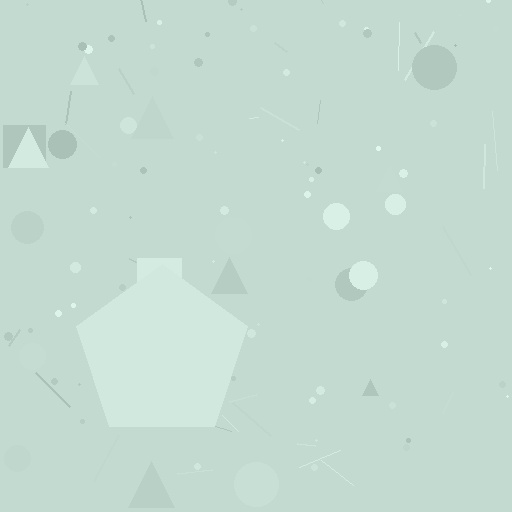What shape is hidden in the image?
A pentagon is hidden in the image.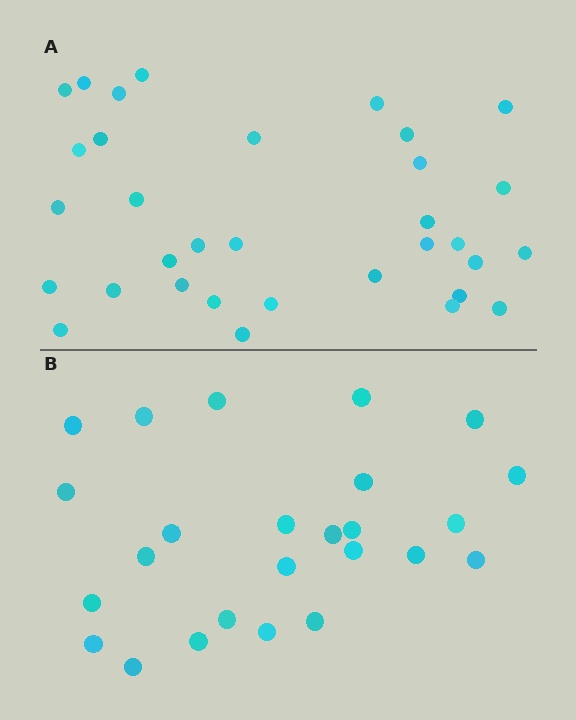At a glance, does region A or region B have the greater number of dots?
Region A (the top region) has more dots.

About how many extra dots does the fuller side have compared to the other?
Region A has roughly 8 or so more dots than region B.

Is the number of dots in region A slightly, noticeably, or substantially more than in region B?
Region A has noticeably more, but not dramatically so. The ratio is roughly 1.3 to 1.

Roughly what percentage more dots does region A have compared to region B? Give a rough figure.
About 30% more.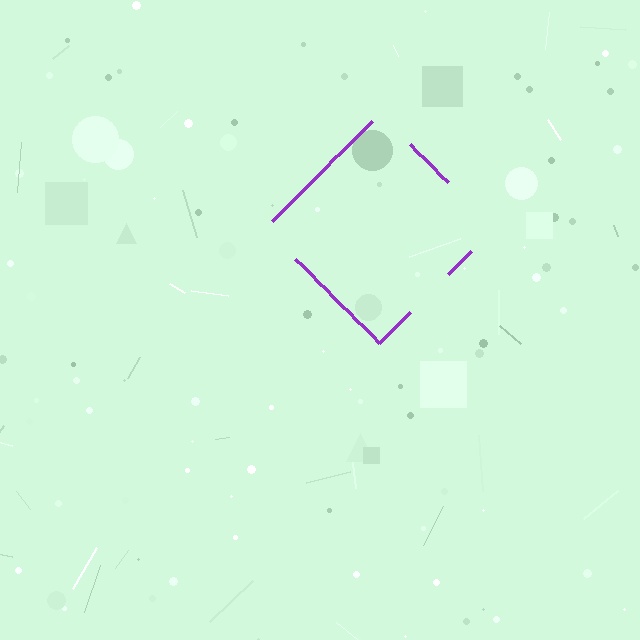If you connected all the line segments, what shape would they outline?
They would outline a diamond.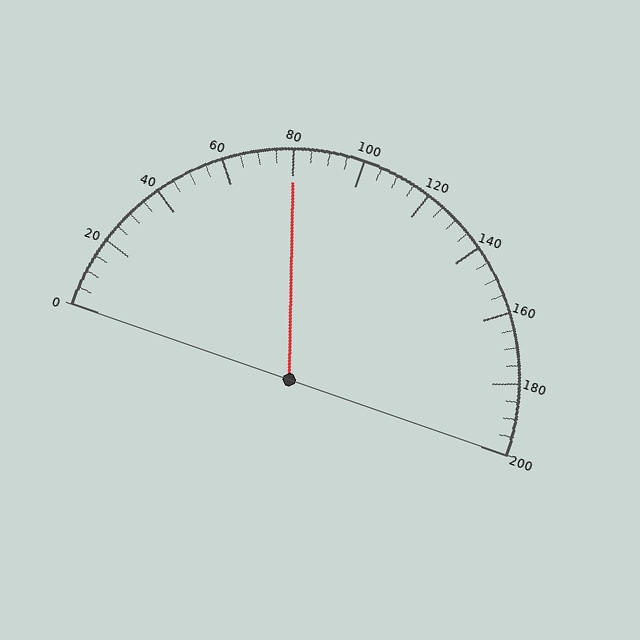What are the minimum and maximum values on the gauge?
The gauge ranges from 0 to 200.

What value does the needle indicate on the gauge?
The needle indicates approximately 80.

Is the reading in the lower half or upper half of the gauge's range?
The reading is in the lower half of the range (0 to 200).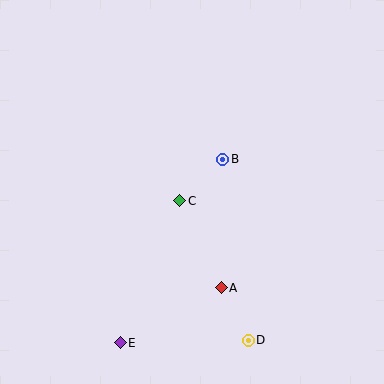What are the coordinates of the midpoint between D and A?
The midpoint between D and A is at (235, 314).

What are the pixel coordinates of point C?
Point C is at (180, 201).